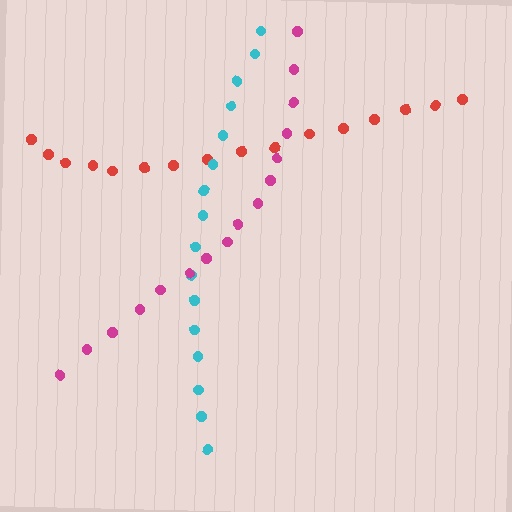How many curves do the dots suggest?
There are 3 distinct paths.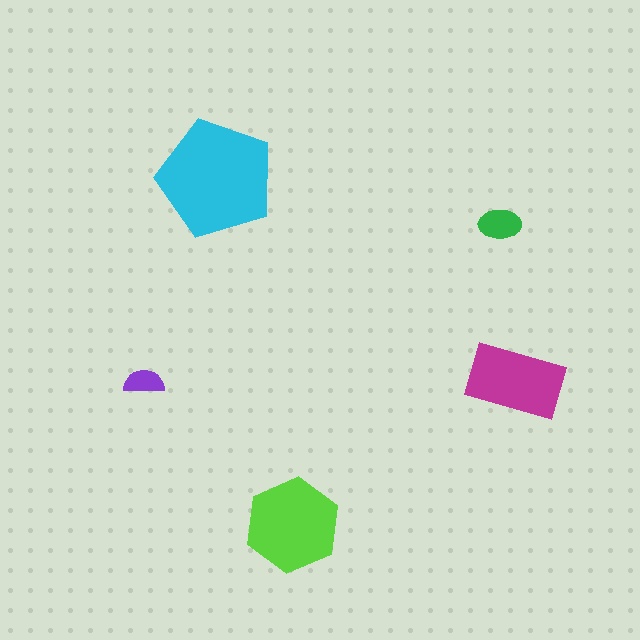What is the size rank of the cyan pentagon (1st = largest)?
1st.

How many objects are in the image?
There are 5 objects in the image.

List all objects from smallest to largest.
The purple semicircle, the green ellipse, the magenta rectangle, the lime hexagon, the cyan pentagon.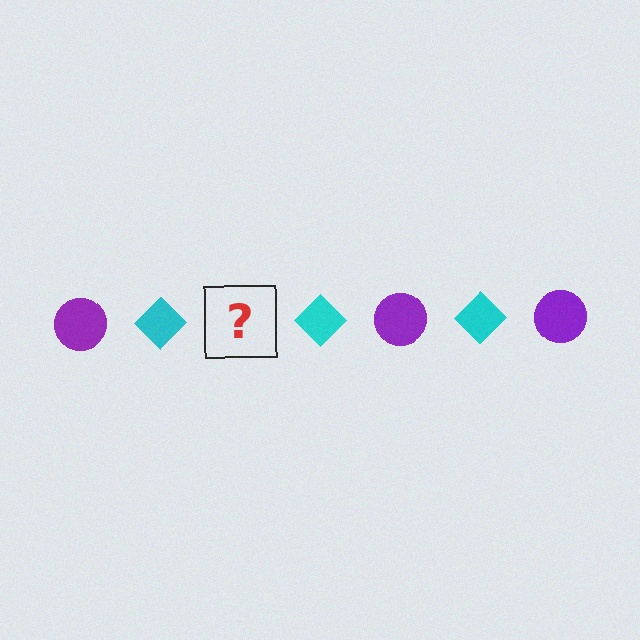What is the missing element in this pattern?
The missing element is a purple circle.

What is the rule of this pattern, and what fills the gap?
The rule is that the pattern alternates between purple circle and cyan diamond. The gap should be filled with a purple circle.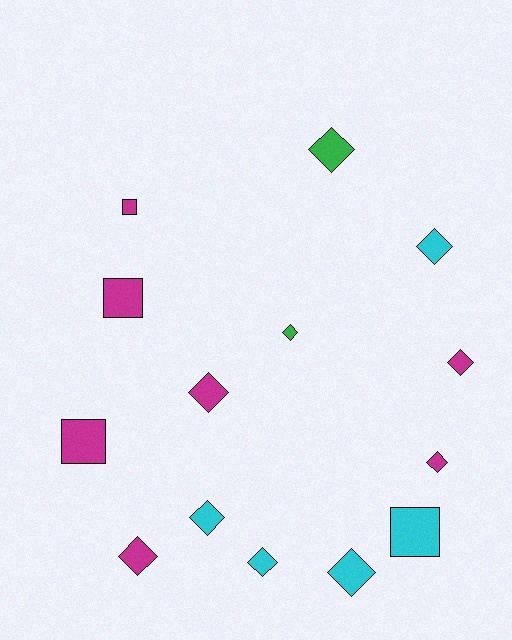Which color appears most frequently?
Magenta, with 7 objects.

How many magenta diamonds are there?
There are 4 magenta diamonds.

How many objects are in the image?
There are 14 objects.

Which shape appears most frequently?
Diamond, with 10 objects.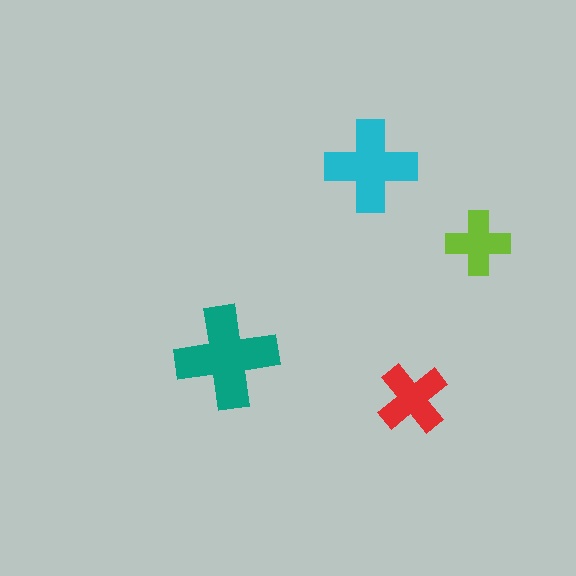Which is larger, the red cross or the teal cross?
The teal one.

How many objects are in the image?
There are 4 objects in the image.